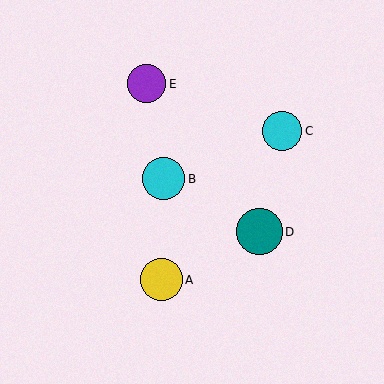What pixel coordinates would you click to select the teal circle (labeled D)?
Click at (259, 232) to select the teal circle D.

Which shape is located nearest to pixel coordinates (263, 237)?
The teal circle (labeled D) at (259, 232) is nearest to that location.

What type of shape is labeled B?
Shape B is a cyan circle.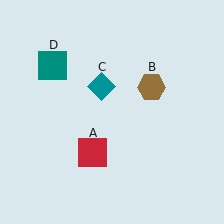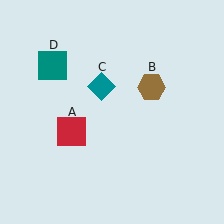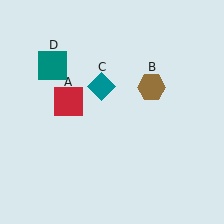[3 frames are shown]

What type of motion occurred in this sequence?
The red square (object A) rotated clockwise around the center of the scene.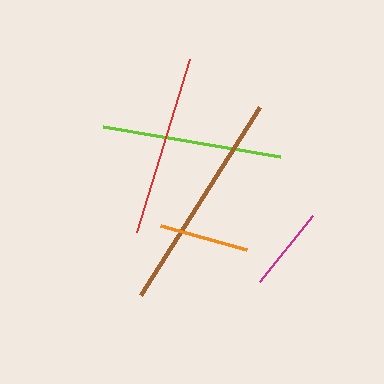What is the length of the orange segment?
The orange segment is approximately 89 pixels long.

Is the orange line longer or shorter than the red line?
The red line is longer than the orange line.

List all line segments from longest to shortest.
From longest to shortest: brown, red, lime, orange, magenta.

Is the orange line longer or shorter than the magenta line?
The orange line is longer than the magenta line.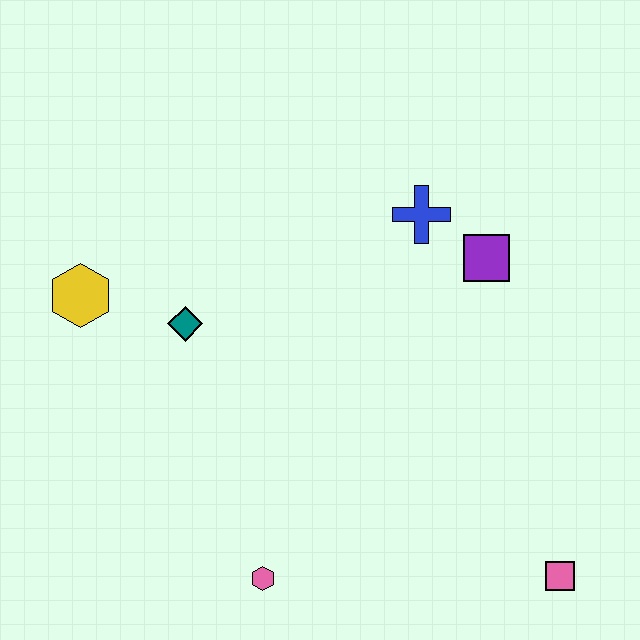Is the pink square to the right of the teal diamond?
Yes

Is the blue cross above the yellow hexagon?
Yes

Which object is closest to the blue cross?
The purple square is closest to the blue cross.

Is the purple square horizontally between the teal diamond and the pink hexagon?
No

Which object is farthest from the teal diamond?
The pink square is farthest from the teal diamond.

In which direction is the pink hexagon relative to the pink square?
The pink hexagon is to the left of the pink square.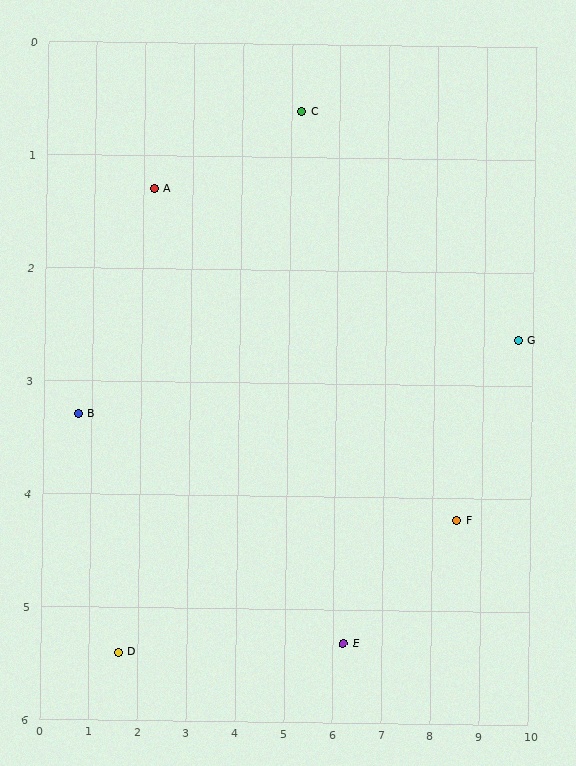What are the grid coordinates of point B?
Point B is at approximately (0.7, 3.3).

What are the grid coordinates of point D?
Point D is at approximately (1.6, 5.4).